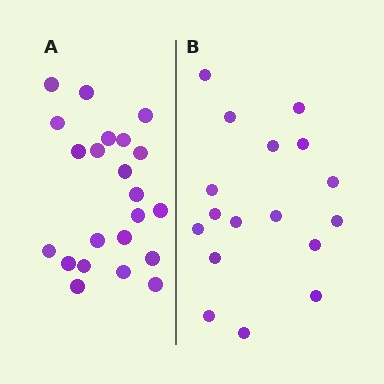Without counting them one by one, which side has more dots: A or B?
Region A (the left region) has more dots.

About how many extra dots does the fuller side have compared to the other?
Region A has about 5 more dots than region B.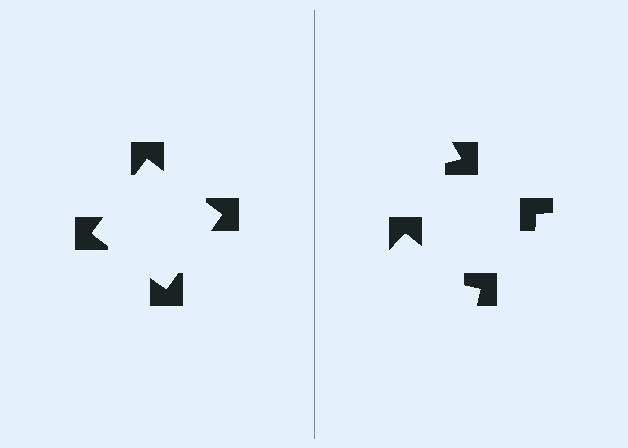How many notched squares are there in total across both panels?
8 — 4 on each side.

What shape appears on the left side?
An illusory square.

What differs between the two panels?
The notched squares are positioned identically on both sides; only the wedge orientations differ. On the left they align to a square; on the right they are misaligned.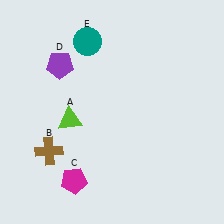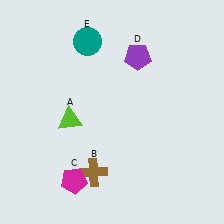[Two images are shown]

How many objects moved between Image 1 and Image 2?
2 objects moved between the two images.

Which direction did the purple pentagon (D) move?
The purple pentagon (D) moved right.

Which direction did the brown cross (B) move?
The brown cross (B) moved right.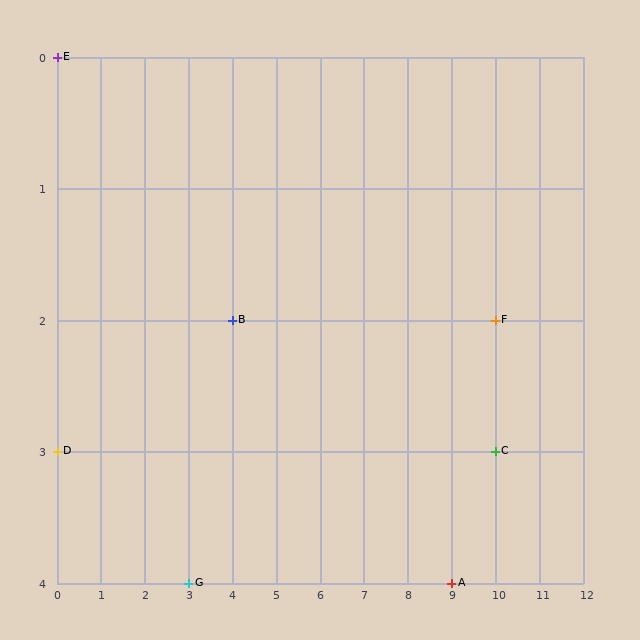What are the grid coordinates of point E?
Point E is at grid coordinates (0, 0).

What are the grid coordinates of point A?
Point A is at grid coordinates (9, 4).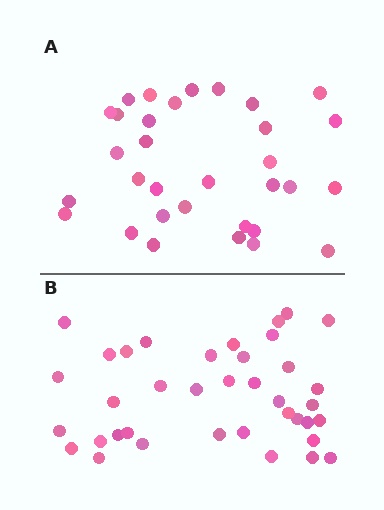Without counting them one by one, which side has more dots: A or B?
Region B (the bottom region) has more dots.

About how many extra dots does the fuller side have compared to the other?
Region B has about 6 more dots than region A.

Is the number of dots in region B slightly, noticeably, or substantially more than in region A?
Region B has only slightly more — the two regions are fairly close. The ratio is roughly 1.2 to 1.